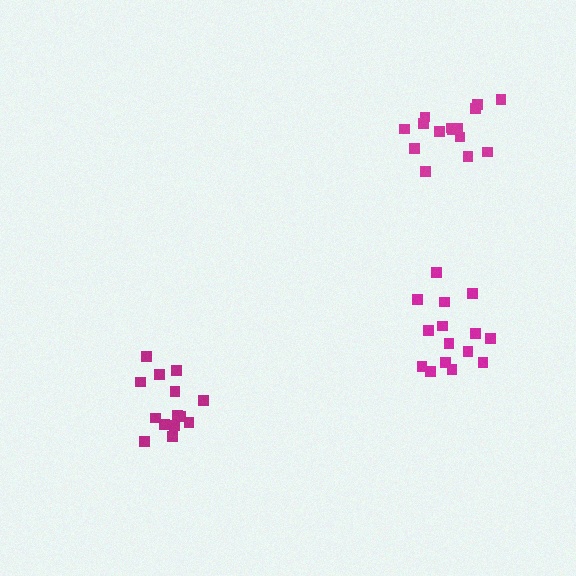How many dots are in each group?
Group 1: 14 dots, Group 2: 15 dots, Group 3: 15 dots (44 total).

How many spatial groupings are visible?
There are 3 spatial groupings.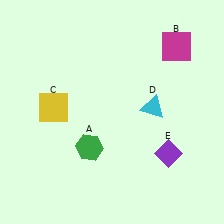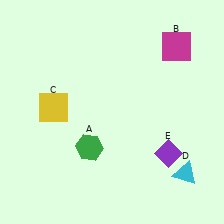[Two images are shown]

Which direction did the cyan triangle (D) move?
The cyan triangle (D) moved down.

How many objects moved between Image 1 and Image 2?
1 object moved between the two images.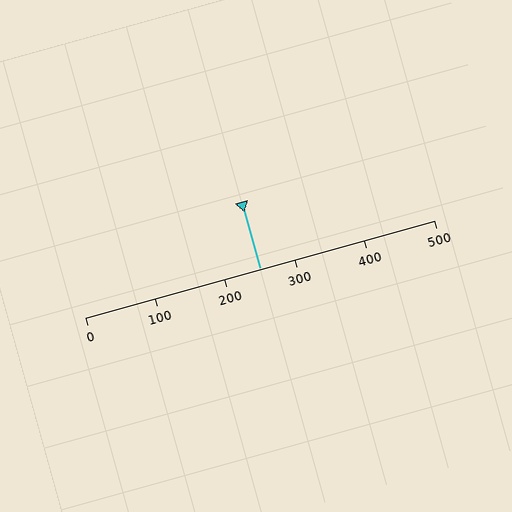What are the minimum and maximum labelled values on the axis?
The axis runs from 0 to 500.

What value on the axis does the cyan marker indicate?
The marker indicates approximately 250.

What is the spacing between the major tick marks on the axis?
The major ticks are spaced 100 apart.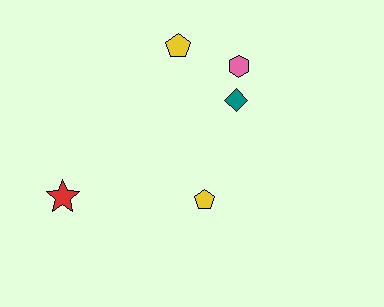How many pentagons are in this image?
There are 2 pentagons.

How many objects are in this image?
There are 5 objects.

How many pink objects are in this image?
There is 1 pink object.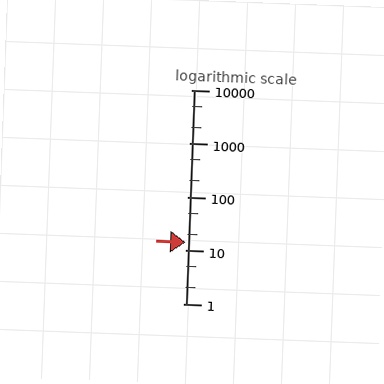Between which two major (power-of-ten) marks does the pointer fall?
The pointer is between 10 and 100.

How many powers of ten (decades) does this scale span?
The scale spans 4 decades, from 1 to 10000.